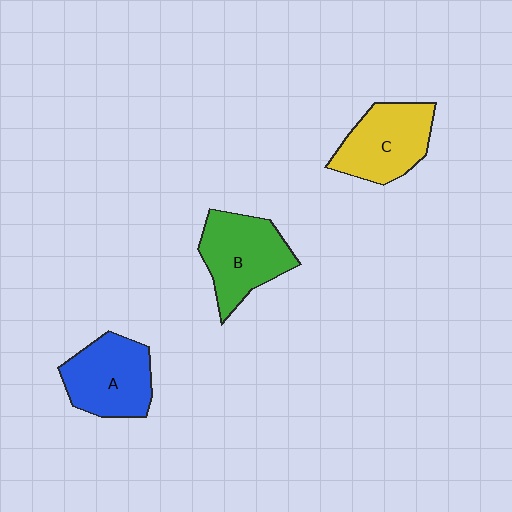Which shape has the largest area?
Shape B (green).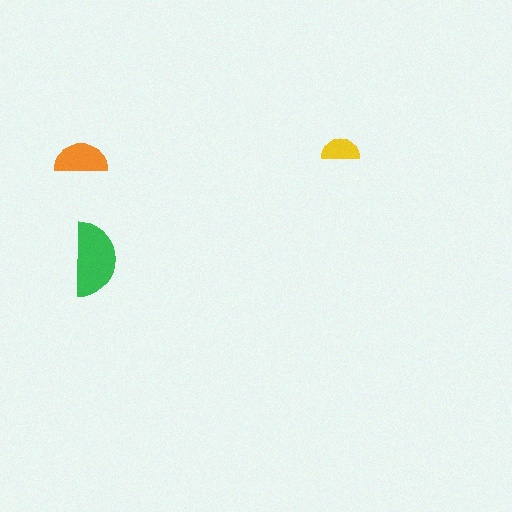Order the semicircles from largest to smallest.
the green one, the orange one, the yellow one.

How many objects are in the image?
There are 3 objects in the image.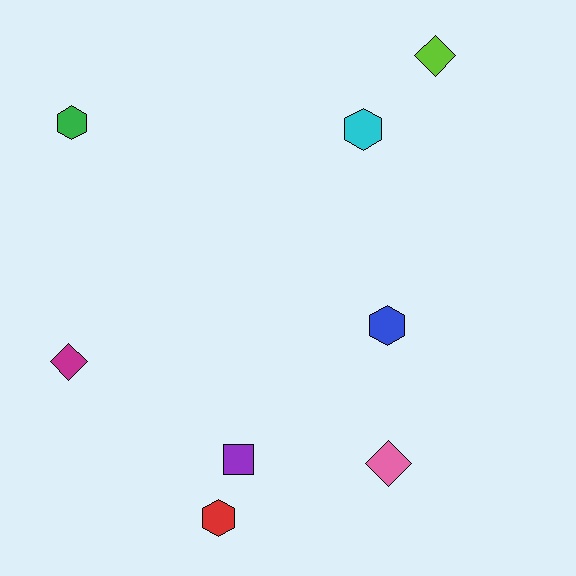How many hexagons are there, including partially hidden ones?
There are 4 hexagons.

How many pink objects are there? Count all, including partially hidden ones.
There is 1 pink object.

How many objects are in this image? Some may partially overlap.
There are 8 objects.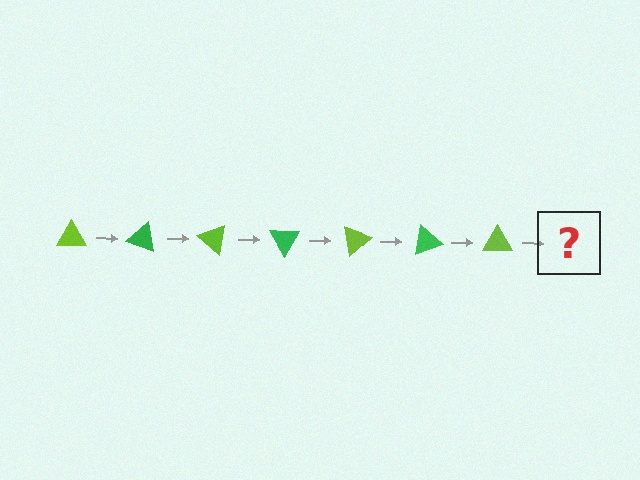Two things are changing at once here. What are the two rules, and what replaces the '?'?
The two rules are that it rotates 20 degrees each step and the color cycles through lime and green. The '?' should be a green triangle, rotated 140 degrees from the start.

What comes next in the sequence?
The next element should be a green triangle, rotated 140 degrees from the start.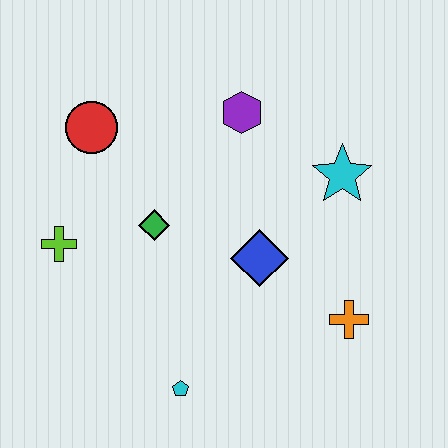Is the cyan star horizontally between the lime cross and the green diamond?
No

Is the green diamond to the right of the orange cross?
No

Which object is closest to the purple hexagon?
The cyan star is closest to the purple hexagon.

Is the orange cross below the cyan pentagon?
No